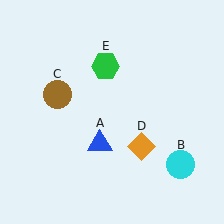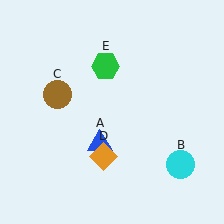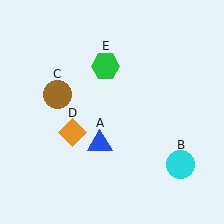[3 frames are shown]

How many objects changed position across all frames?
1 object changed position: orange diamond (object D).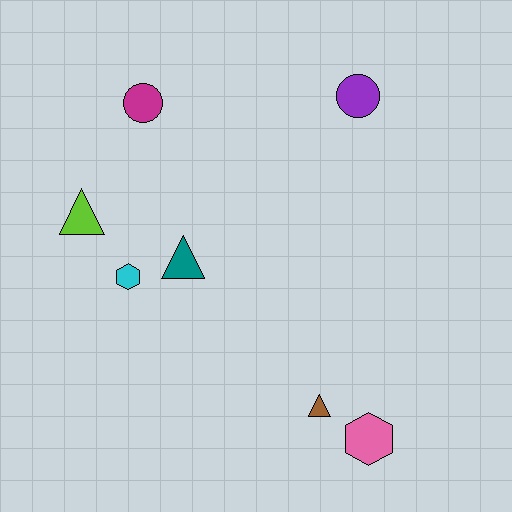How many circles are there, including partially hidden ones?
There are 2 circles.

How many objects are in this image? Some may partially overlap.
There are 7 objects.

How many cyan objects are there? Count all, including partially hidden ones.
There is 1 cyan object.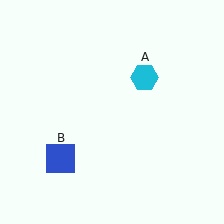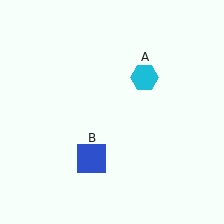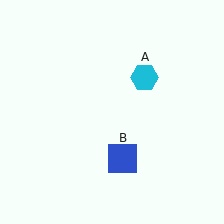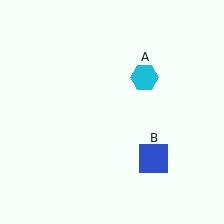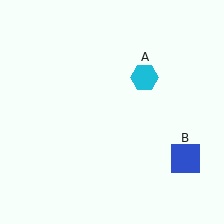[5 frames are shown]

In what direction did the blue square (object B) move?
The blue square (object B) moved right.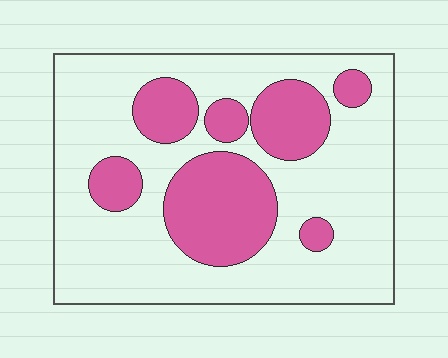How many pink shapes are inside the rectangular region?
7.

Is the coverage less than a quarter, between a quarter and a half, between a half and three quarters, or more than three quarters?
Between a quarter and a half.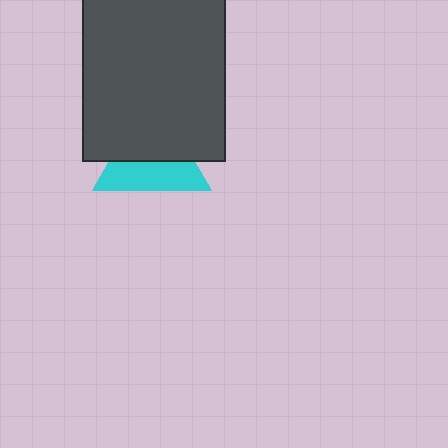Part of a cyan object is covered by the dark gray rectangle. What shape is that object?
It is a triangle.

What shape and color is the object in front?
The object in front is a dark gray rectangle.